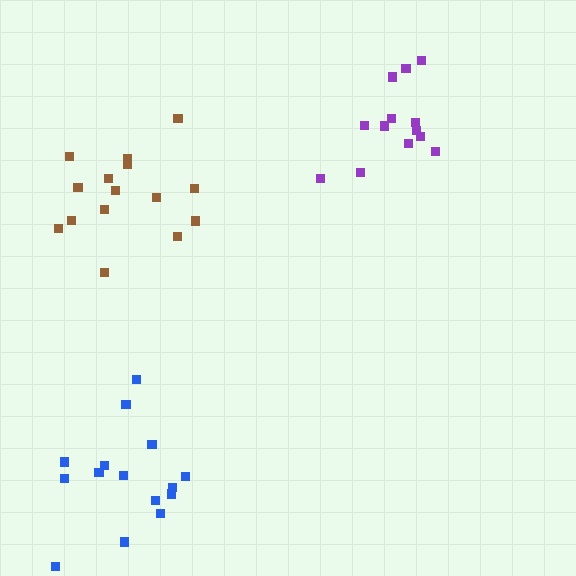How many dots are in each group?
Group 1: 15 dots, Group 2: 13 dots, Group 3: 15 dots (43 total).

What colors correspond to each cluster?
The clusters are colored: brown, purple, blue.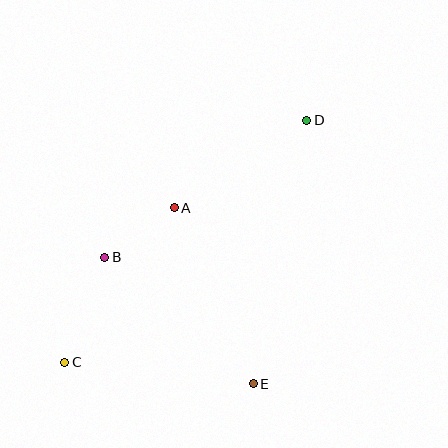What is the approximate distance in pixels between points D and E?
The distance between D and E is approximately 269 pixels.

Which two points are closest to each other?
Points A and B are closest to each other.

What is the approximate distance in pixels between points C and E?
The distance between C and E is approximately 190 pixels.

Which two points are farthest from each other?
Points C and D are farthest from each other.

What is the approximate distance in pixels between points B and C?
The distance between B and C is approximately 112 pixels.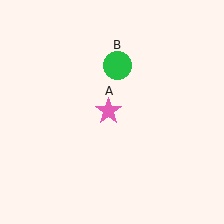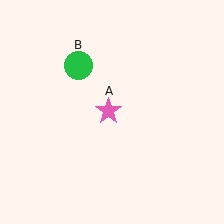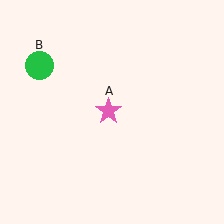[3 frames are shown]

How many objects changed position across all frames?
1 object changed position: green circle (object B).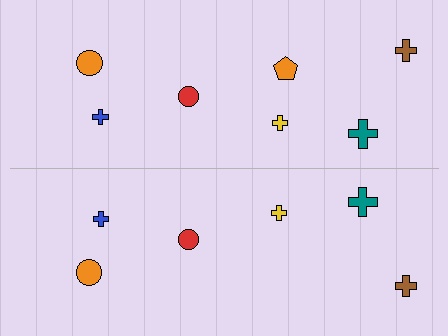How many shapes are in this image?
There are 13 shapes in this image.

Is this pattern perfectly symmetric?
No, the pattern is not perfectly symmetric. A orange pentagon is missing from the bottom side.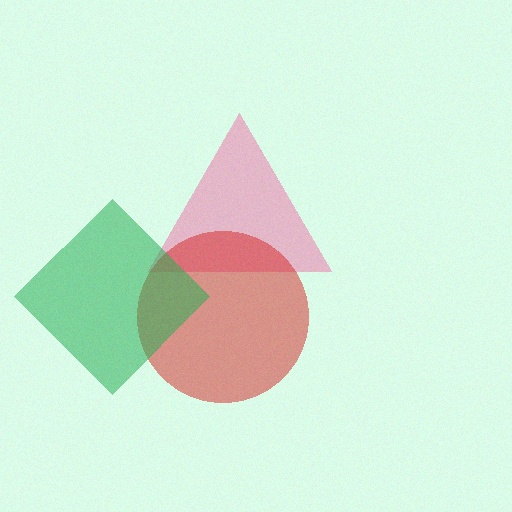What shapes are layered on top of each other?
The layered shapes are: a pink triangle, a red circle, a green diamond.